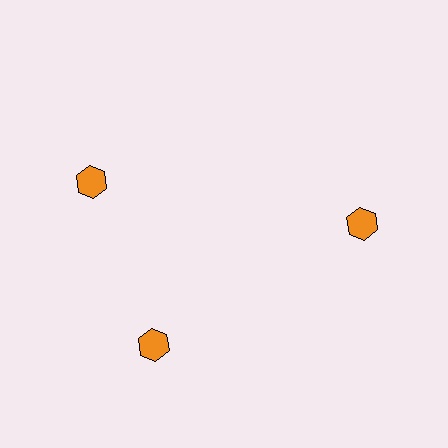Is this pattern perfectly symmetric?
No. The 3 orange hexagons are arranged in a ring, but one element near the 11 o'clock position is rotated out of alignment along the ring, breaking the 3-fold rotational symmetry.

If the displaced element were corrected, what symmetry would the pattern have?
It would have 3-fold rotational symmetry — the pattern would map onto itself every 120 degrees.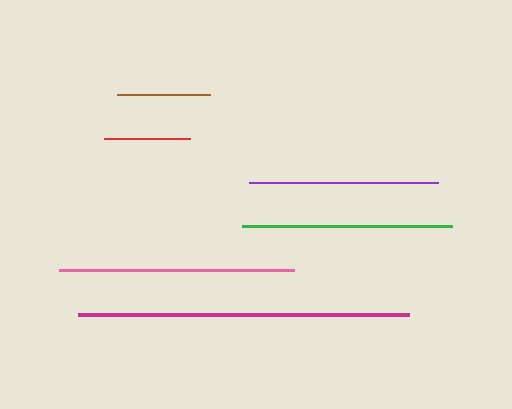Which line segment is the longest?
The magenta line is the longest at approximately 331 pixels.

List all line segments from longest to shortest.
From longest to shortest: magenta, pink, green, purple, brown, red.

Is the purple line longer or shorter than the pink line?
The pink line is longer than the purple line.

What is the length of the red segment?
The red segment is approximately 86 pixels long.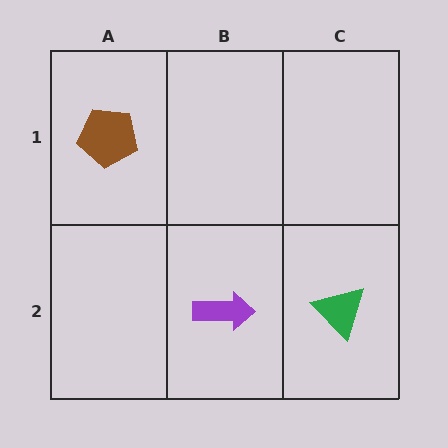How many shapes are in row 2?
2 shapes.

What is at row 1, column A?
A brown pentagon.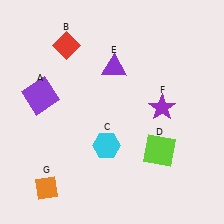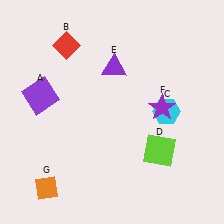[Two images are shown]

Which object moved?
The cyan hexagon (C) moved right.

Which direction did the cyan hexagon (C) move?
The cyan hexagon (C) moved right.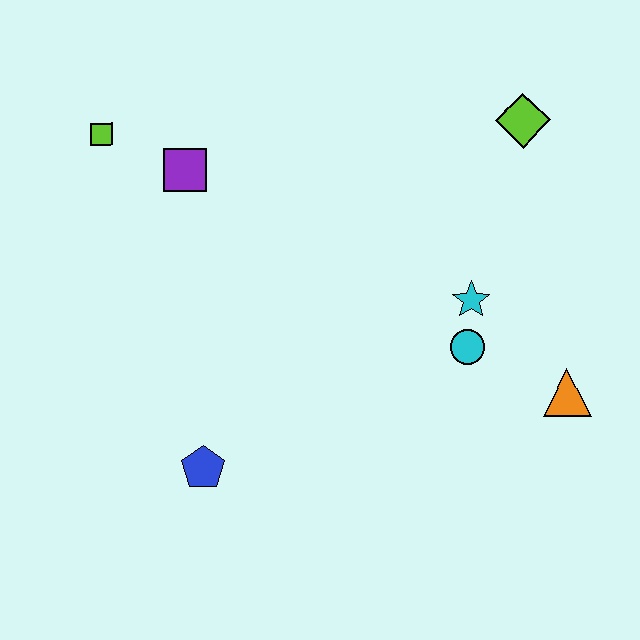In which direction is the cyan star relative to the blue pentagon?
The cyan star is to the right of the blue pentagon.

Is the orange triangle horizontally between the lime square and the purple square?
No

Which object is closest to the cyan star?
The cyan circle is closest to the cyan star.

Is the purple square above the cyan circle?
Yes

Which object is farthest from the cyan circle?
The lime square is farthest from the cyan circle.